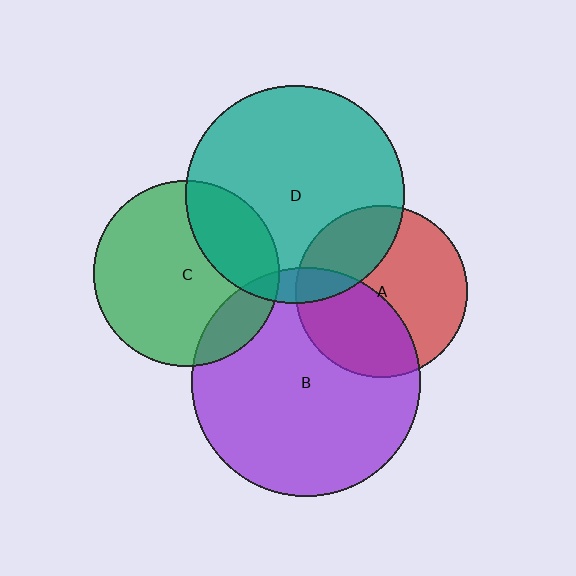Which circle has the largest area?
Circle B (purple).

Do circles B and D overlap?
Yes.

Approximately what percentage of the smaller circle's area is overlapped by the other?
Approximately 10%.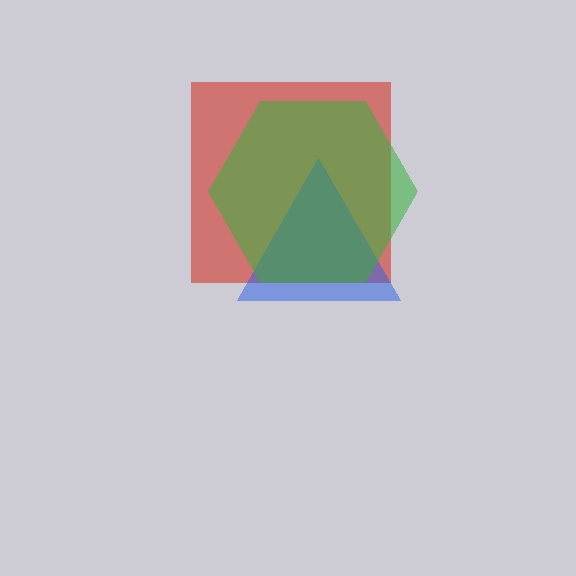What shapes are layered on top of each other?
The layered shapes are: a red square, a blue triangle, a green hexagon.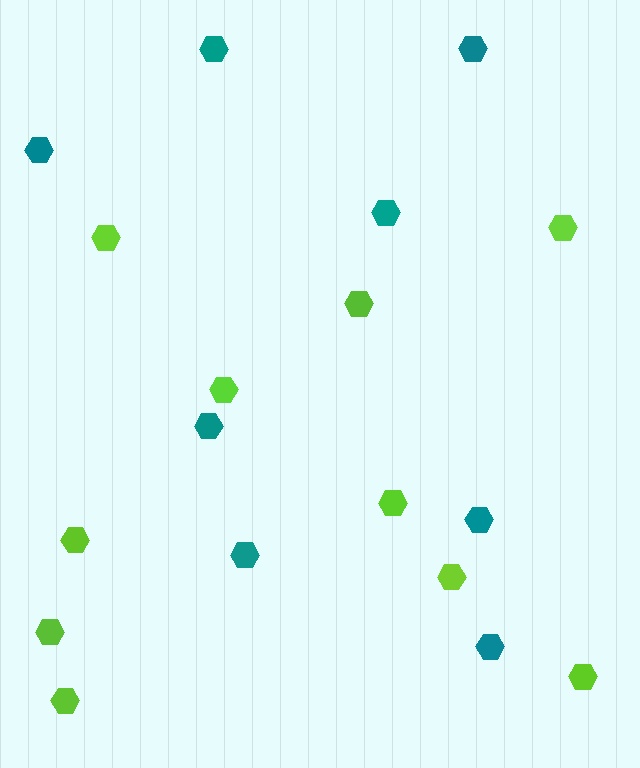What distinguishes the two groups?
There are 2 groups: one group of teal hexagons (8) and one group of lime hexagons (10).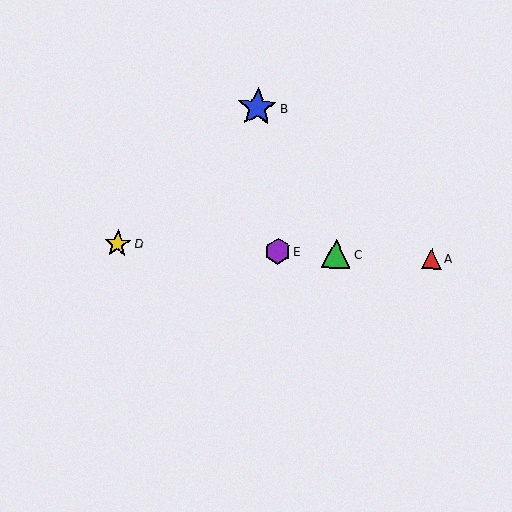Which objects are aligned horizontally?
Objects A, C, D, E are aligned horizontally.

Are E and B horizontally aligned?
No, E is at y≈251 and B is at y≈107.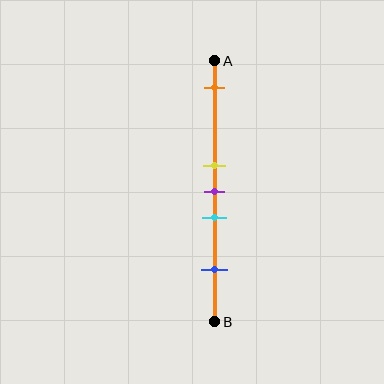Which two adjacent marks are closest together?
The yellow and purple marks are the closest adjacent pair.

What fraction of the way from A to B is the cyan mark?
The cyan mark is approximately 60% (0.6) of the way from A to B.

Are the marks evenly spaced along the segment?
No, the marks are not evenly spaced.